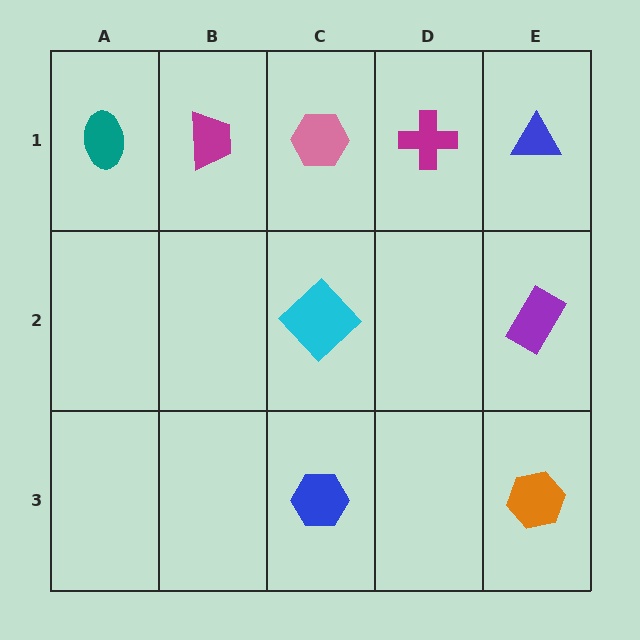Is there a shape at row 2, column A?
No, that cell is empty.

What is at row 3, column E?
An orange hexagon.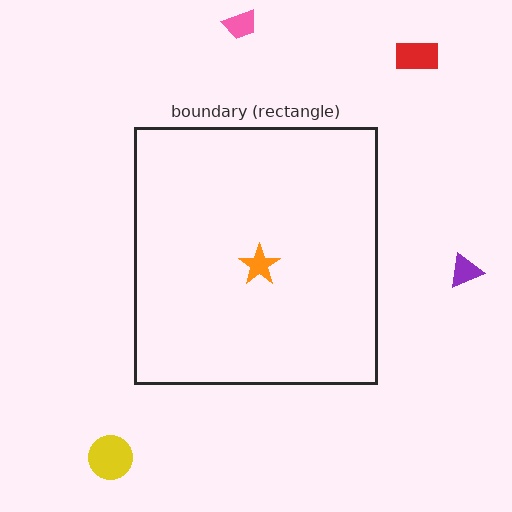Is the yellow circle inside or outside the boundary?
Outside.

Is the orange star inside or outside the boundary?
Inside.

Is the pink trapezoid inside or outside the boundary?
Outside.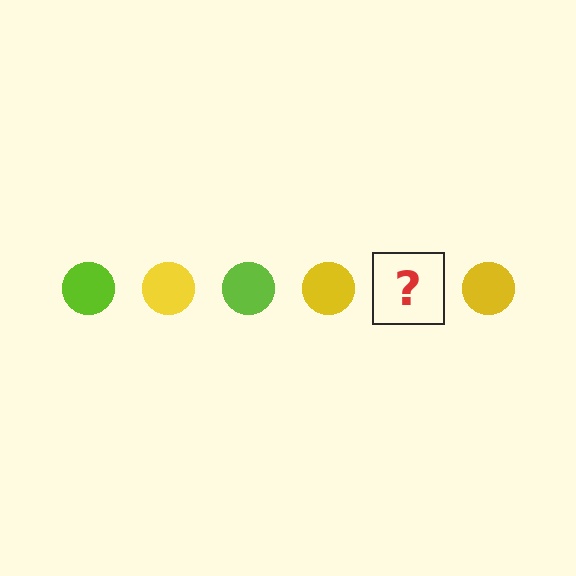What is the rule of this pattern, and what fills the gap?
The rule is that the pattern cycles through lime, yellow circles. The gap should be filled with a lime circle.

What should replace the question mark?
The question mark should be replaced with a lime circle.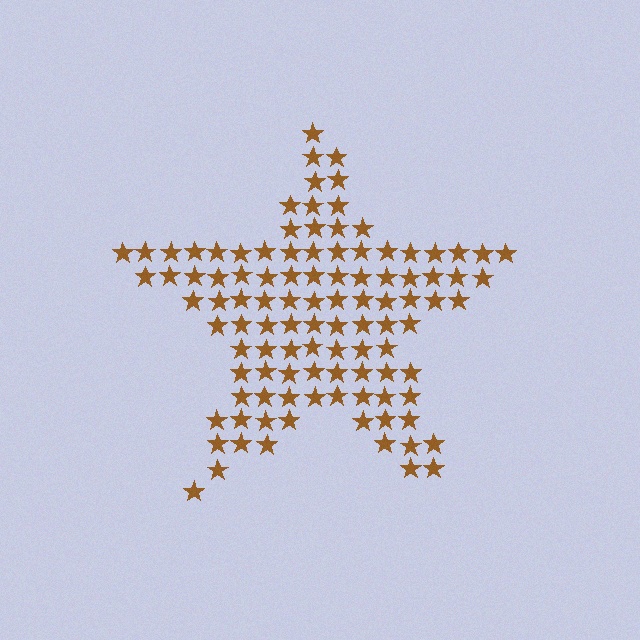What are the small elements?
The small elements are stars.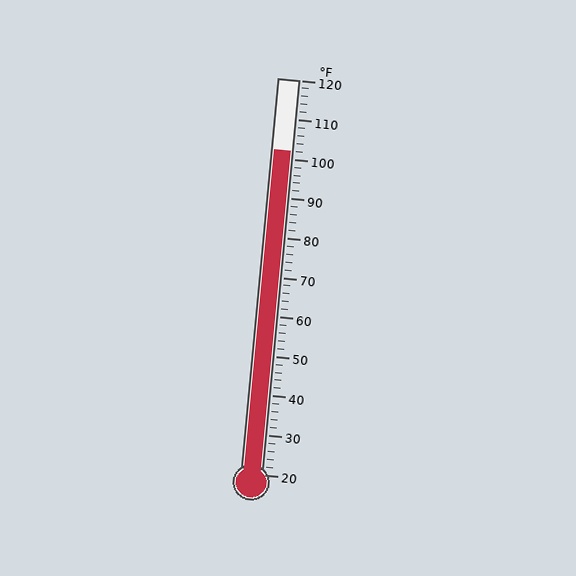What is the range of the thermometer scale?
The thermometer scale ranges from 20°F to 120°F.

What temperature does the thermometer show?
The thermometer shows approximately 102°F.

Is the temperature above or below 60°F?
The temperature is above 60°F.